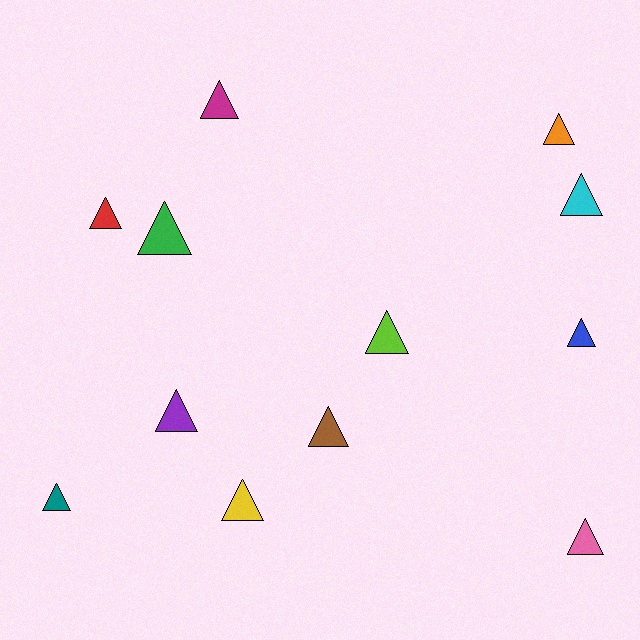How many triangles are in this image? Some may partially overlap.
There are 12 triangles.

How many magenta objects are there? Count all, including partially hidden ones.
There is 1 magenta object.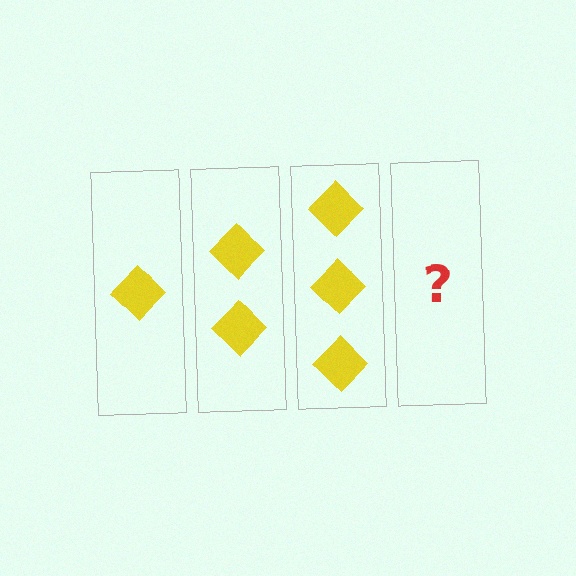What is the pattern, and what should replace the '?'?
The pattern is that each step adds one more diamond. The '?' should be 4 diamonds.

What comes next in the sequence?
The next element should be 4 diamonds.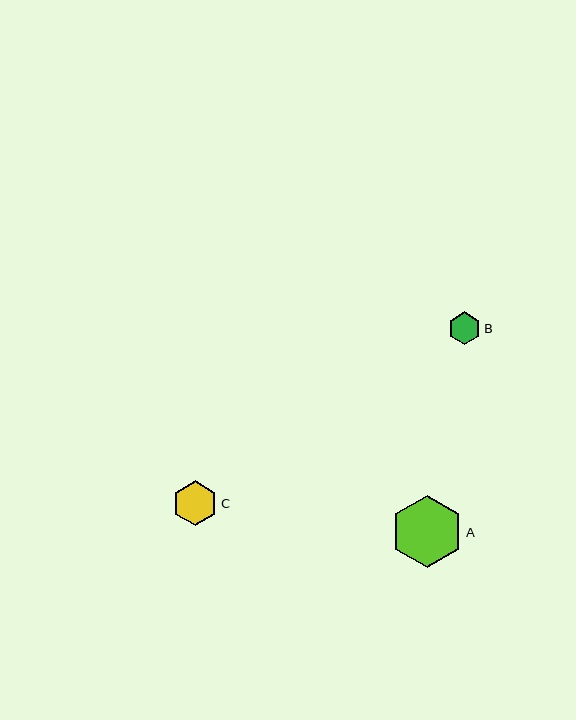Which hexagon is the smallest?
Hexagon B is the smallest with a size of approximately 32 pixels.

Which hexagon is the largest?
Hexagon A is the largest with a size of approximately 72 pixels.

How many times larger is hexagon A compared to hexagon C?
Hexagon A is approximately 1.6 times the size of hexagon C.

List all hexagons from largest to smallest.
From largest to smallest: A, C, B.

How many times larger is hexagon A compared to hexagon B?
Hexagon A is approximately 2.2 times the size of hexagon B.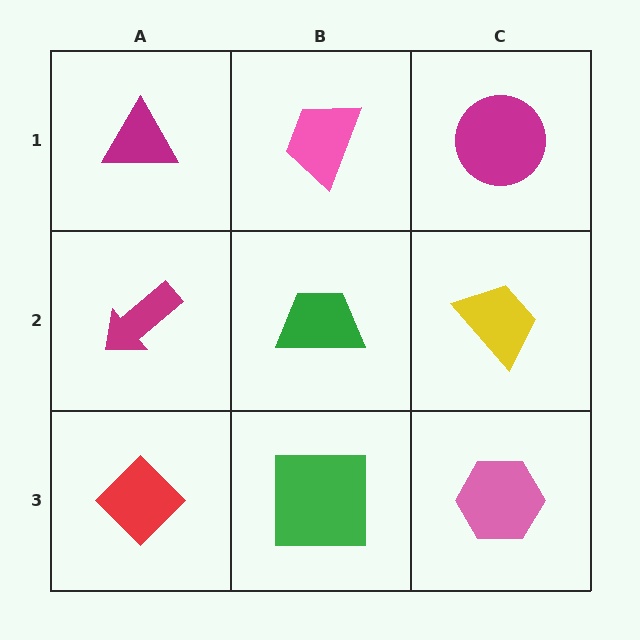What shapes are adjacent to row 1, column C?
A yellow trapezoid (row 2, column C), a pink trapezoid (row 1, column B).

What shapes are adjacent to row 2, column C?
A magenta circle (row 1, column C), a pink hexagon (row 3, column C), a green trapezoid (row 2, column B).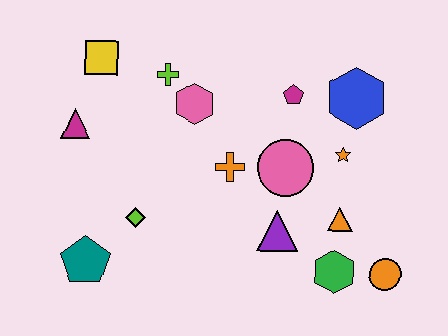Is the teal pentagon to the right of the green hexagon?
No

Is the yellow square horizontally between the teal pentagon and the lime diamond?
Yes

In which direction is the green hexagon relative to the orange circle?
The green hexagon is to the left of the orange circle.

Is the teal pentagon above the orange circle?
Yes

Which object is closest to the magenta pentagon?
The blue hexagon is closest to the magenta pentagon.